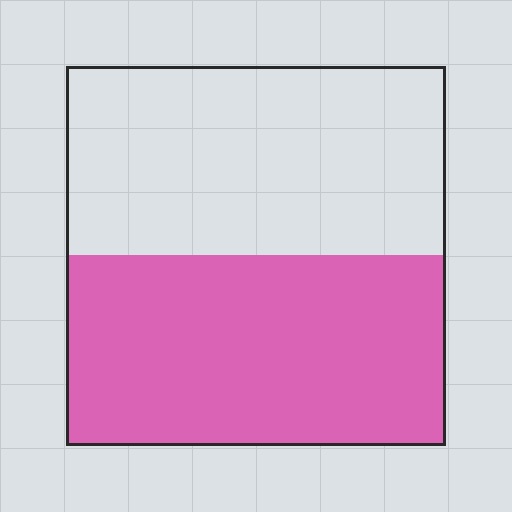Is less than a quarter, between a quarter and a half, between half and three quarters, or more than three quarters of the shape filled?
Between half and three quarters.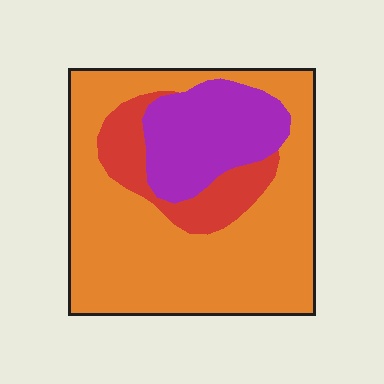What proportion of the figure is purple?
Purple covers about 20% of the figure.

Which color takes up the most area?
Orange, at roughly 65%.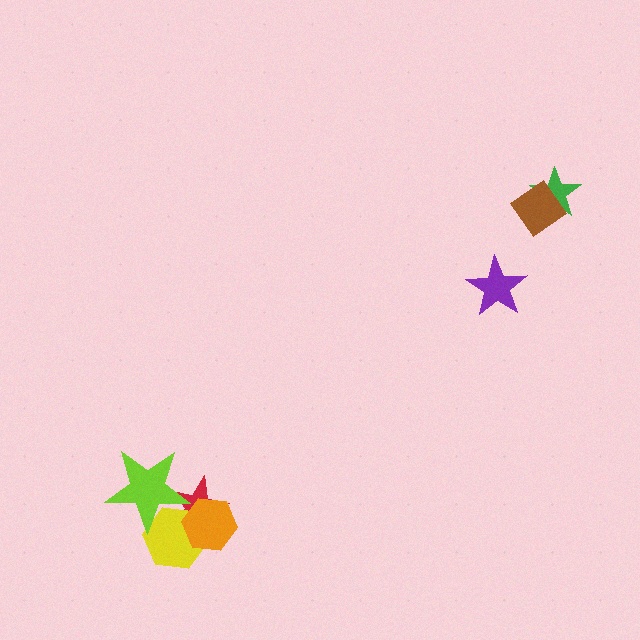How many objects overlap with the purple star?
0 objects overlap with the purple star.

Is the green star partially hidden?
Yes, it is partially covered by another shape.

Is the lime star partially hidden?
No, no other shape covers it.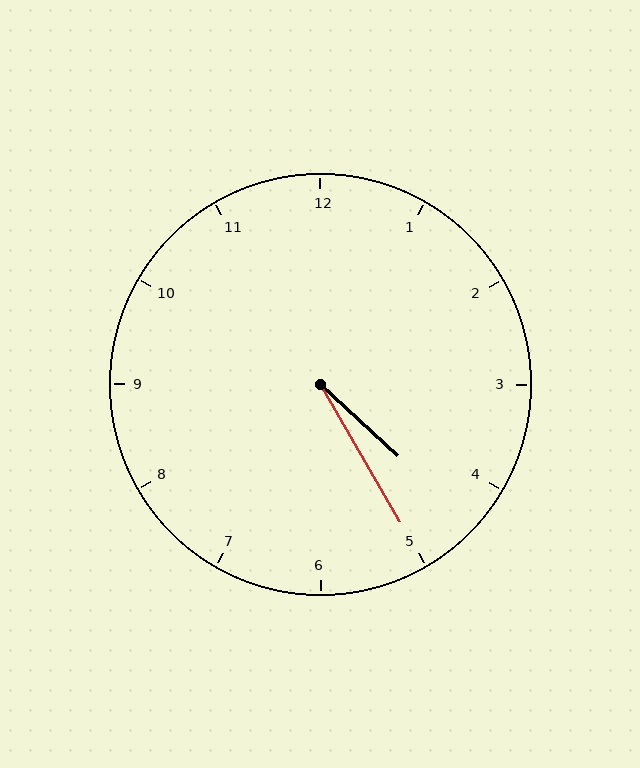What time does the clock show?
4:25.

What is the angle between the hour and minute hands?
Approximately 18 degrees.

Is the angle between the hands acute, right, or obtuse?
It is acute.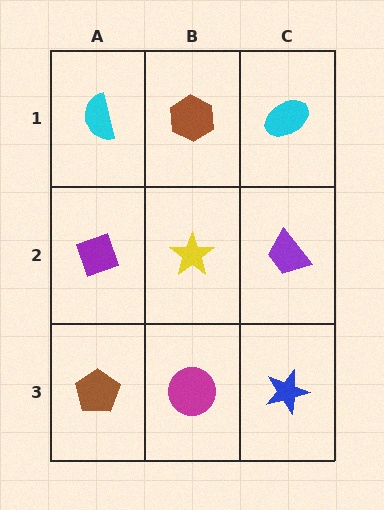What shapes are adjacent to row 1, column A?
A purple diamond (row 2, column A), a brown hexagon (row 1, column B).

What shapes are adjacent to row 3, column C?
A purple trapezoid (row 2, column C), a magenta circle (row 3, column B).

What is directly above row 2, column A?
A cyan semicircle.